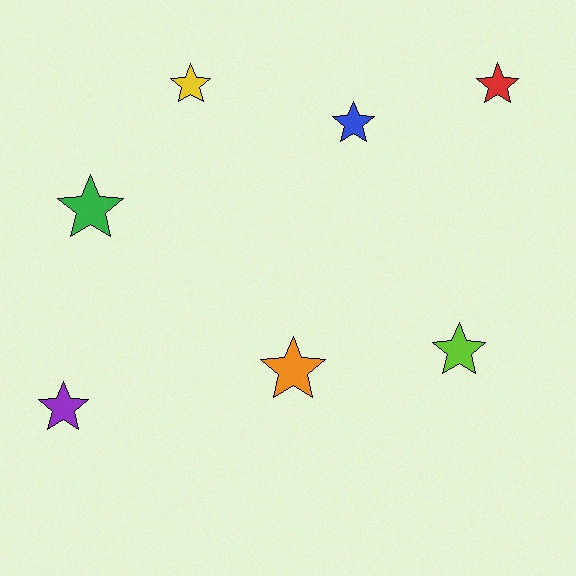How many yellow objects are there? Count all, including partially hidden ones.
There is 1 yellow object.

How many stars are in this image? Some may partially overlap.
There are 7 stars.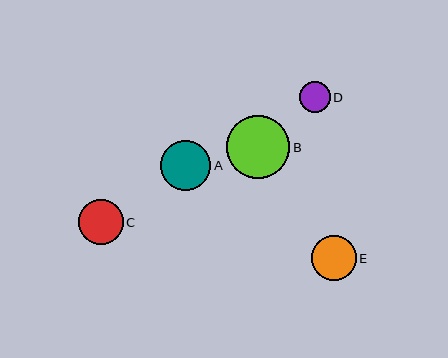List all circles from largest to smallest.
From largest to smallest: B, A, E, C, D.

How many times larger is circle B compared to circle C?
Circle B is approximately 1.4 times the size of circle C.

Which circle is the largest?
Circle B is the largest with a size of approximately 63 pixels.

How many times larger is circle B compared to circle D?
Circle B is approximately 2.0 times the size of circle D.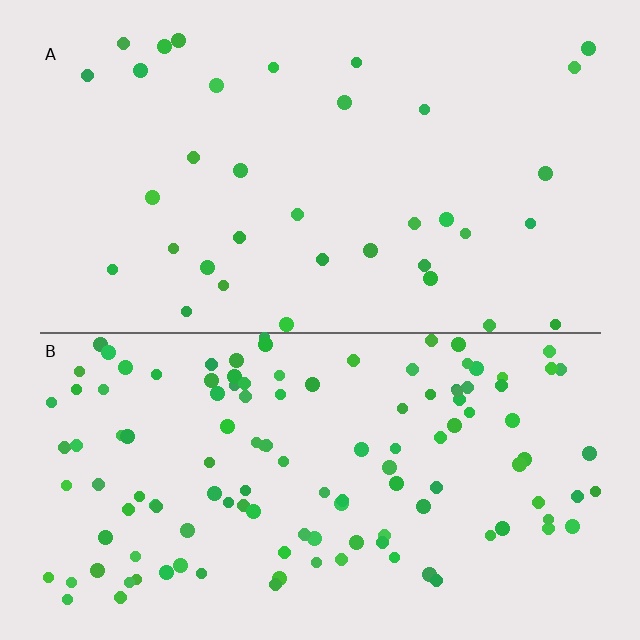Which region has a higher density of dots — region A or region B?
B (the bottom).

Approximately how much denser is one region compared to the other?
Approximately 3.5× — region B over region A.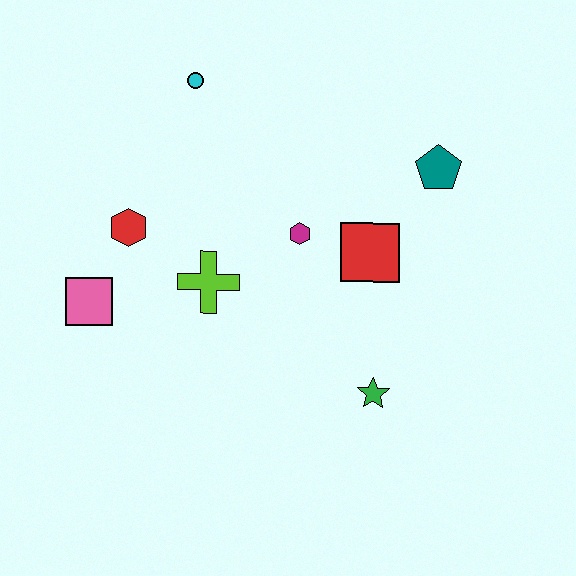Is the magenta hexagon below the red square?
No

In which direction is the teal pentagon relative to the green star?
The teal pentagon is above the green star.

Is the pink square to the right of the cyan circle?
No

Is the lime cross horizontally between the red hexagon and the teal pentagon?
Yes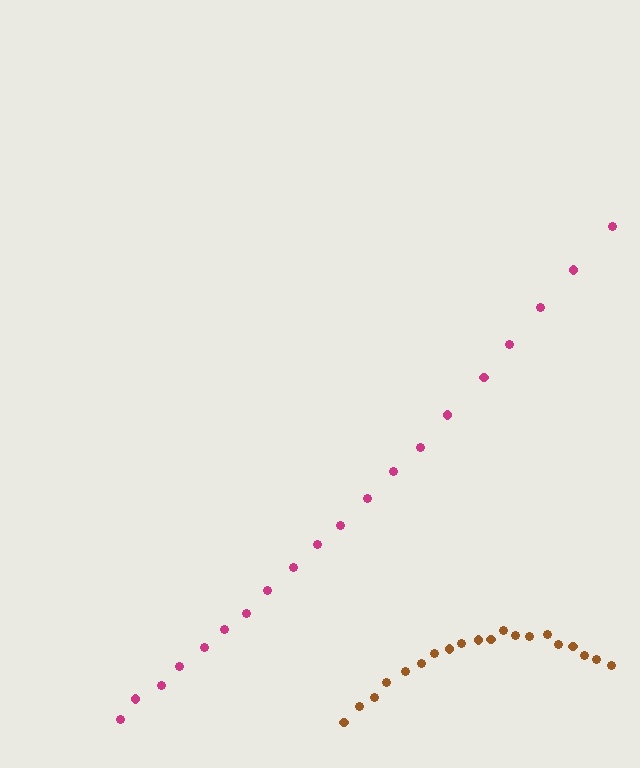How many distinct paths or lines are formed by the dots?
There are 2 distinct paths.